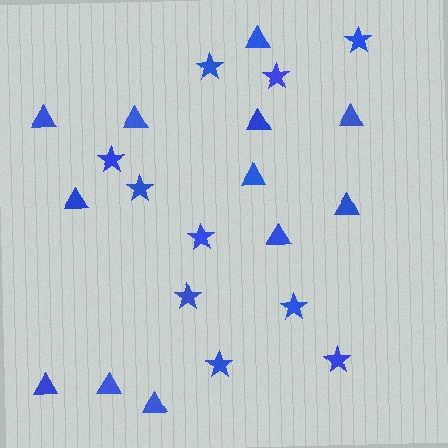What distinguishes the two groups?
There are 2 groups: one group of stars (10) and one group of triangles (12).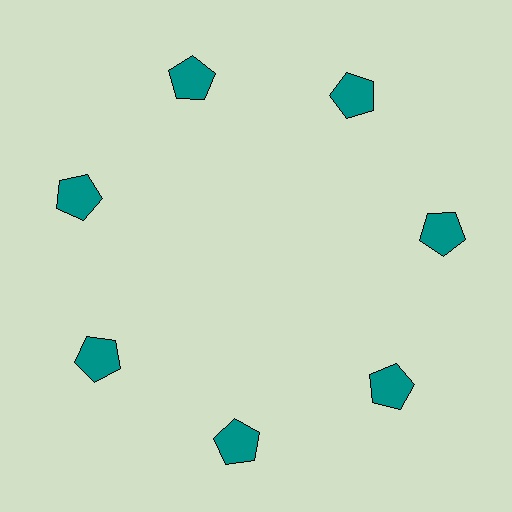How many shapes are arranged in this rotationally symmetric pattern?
There are 7 shapes, arranged in 7 groups of 1.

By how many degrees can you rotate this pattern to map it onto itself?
The pattern maps onto itself every 51 degrees of rotation.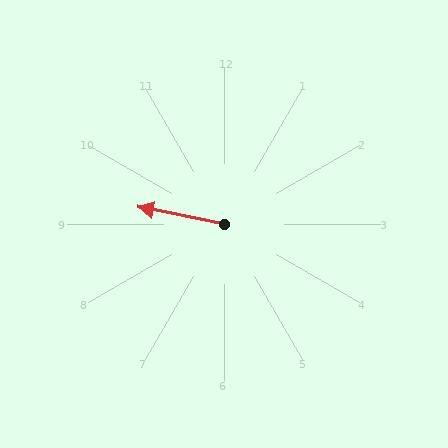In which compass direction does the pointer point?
West.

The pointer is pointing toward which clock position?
Roughly 9 o'clock.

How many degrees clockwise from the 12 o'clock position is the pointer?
Approximately 281 degrees.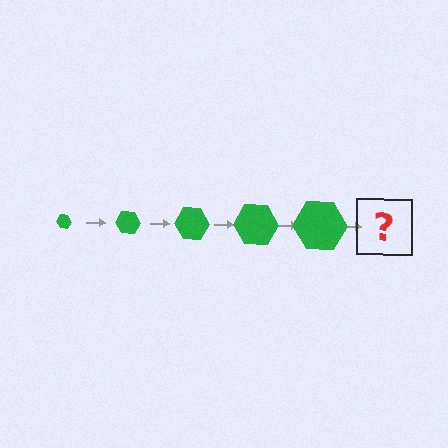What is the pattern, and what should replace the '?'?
The pattern is that the hexagon gets progressively larger each step. The '?' should be a green hexagon, larger than the previous one.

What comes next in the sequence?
The next element should be a green hexagon, larger than the previous one.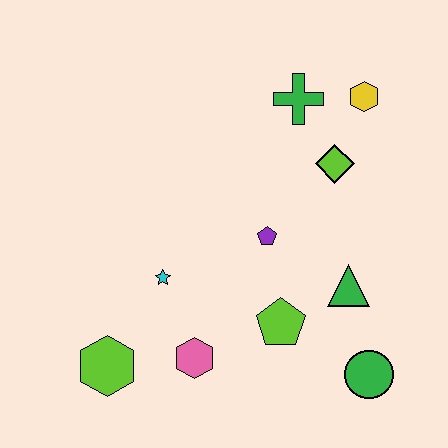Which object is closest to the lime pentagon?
The green triangle is closest to the lime pentagon.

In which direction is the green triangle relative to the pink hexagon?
The green triangle is to the right of the pink hexagon.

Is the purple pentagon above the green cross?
No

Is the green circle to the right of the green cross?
Yes